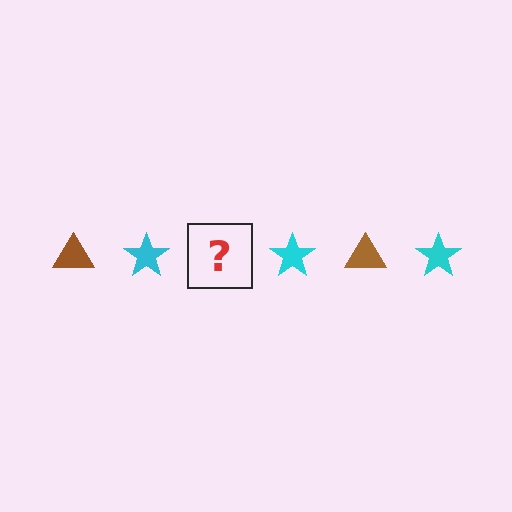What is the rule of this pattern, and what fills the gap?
The rule is that the pattern alternates between brown triangle and cyan star. The gap should be filled with a brown triangle.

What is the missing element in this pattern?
The missing element is a brown triangle.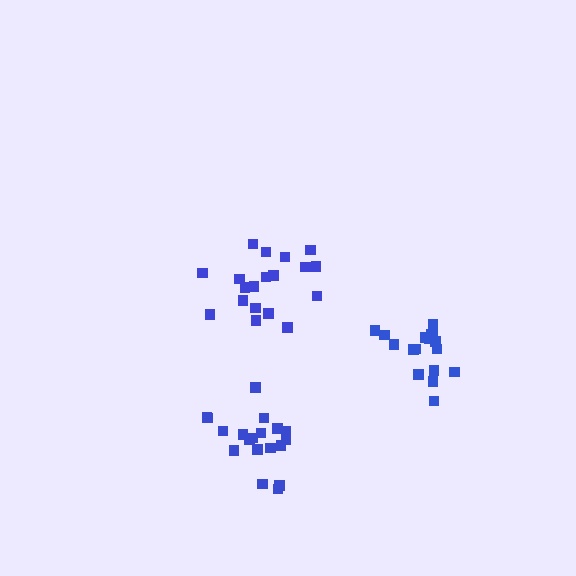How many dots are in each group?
Group 1: 17 dots, Group 2: 19 dots, Group 3: 19 dots (55 total).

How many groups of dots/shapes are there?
There are 3 groups.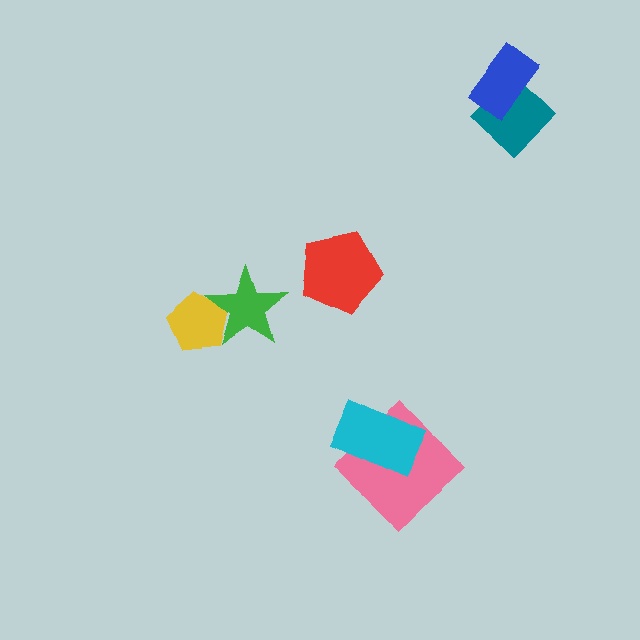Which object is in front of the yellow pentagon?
The green star is in front of the yellow pentagon.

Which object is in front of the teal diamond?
The blue rectangle is in front of the teal diamond.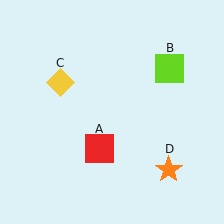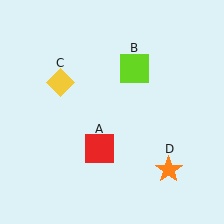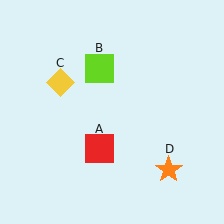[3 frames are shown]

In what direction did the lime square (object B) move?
The lime square (object B) moved left.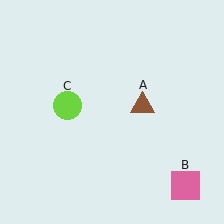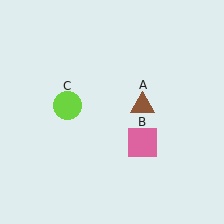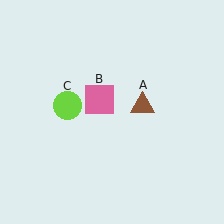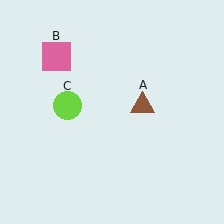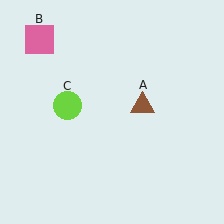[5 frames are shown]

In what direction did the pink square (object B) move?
The pink square (object B) moved up and to the left.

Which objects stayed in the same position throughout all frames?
Brown triangle (object A) and lime circle (object C) remained stationary.